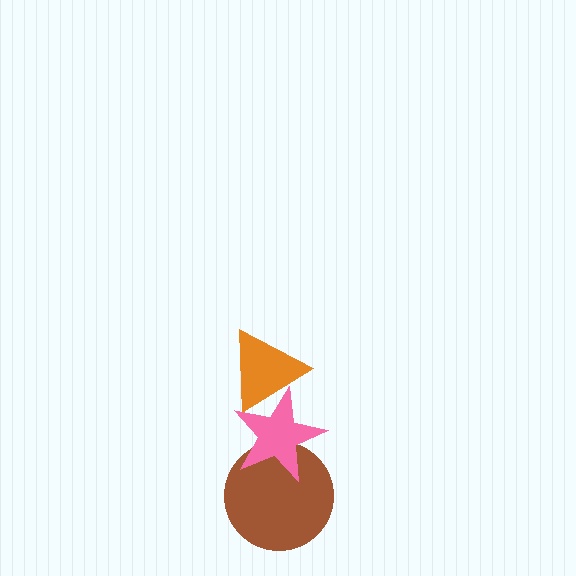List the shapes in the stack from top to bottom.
From top to bottom: the orange triangle, the pink star, the brown circle.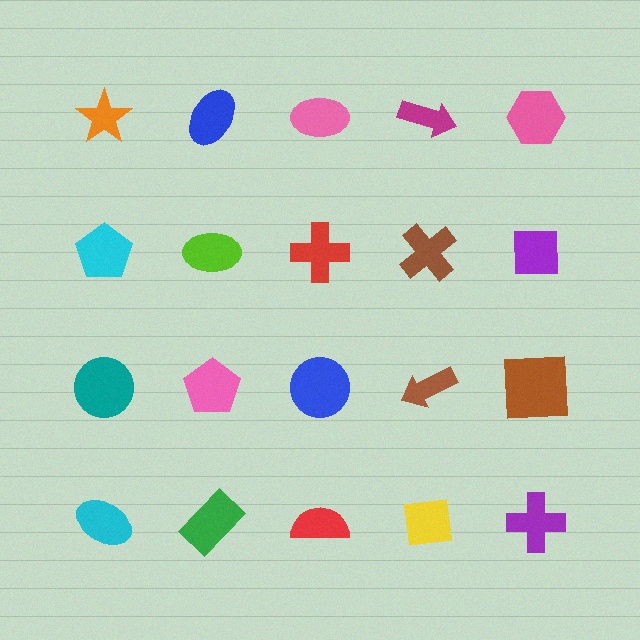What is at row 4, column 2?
A green rectangle.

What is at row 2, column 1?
A cyan pentagon.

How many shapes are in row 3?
5 shapes.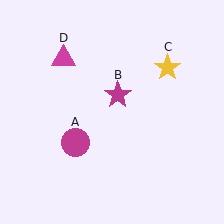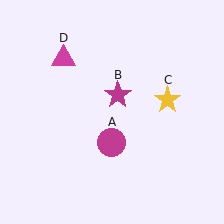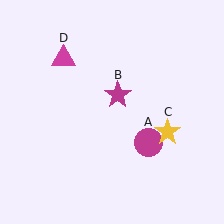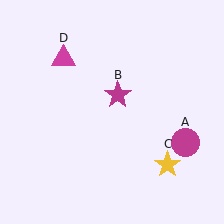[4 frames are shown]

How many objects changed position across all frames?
2 objects changed position: magenta circle (object A), yellow star (object C).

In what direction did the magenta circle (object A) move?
The magenta circle (object A) moved right.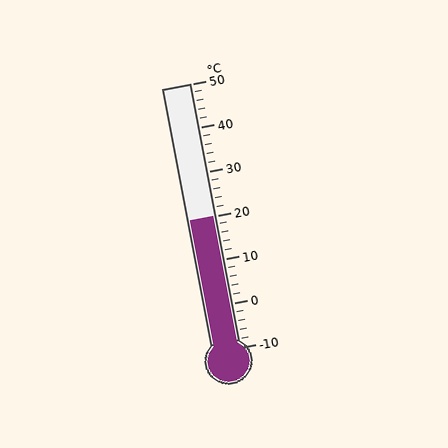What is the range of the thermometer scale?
The thermometer scale ranges from -10°C to 50°C.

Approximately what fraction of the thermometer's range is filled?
The thermometer is filled to approximately 50% of its range.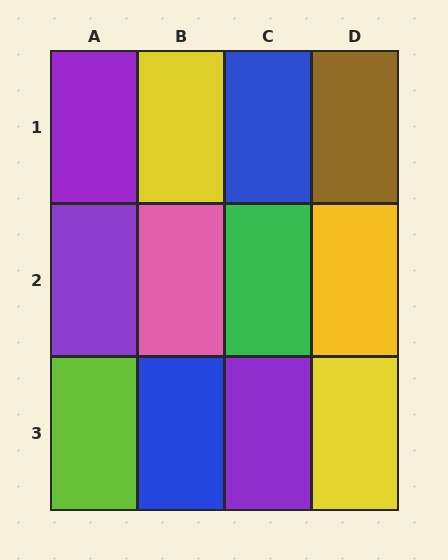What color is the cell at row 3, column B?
Blue.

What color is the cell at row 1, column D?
Brown.